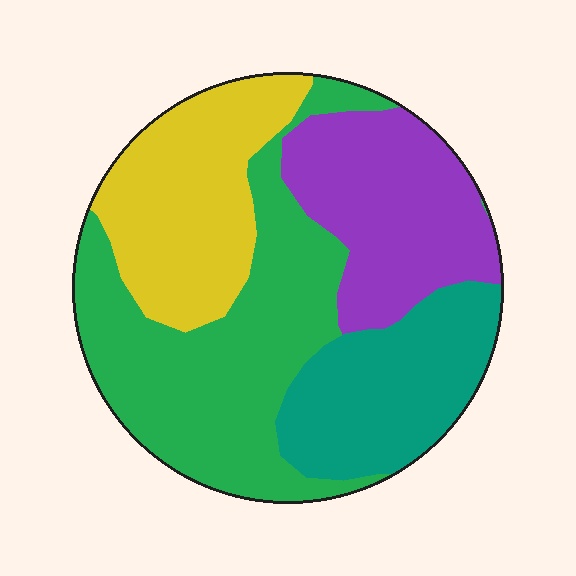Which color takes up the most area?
Green, at roughly 35%.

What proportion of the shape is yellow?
Yellow takes up between a sixth and a third of the shape.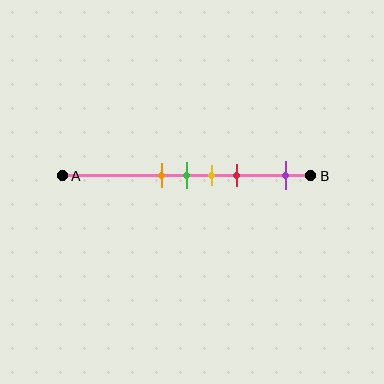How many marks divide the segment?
There are 5 marks dividing the segment.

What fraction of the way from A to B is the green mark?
The green mark is approximately 50% (0.5) of the way from A to B.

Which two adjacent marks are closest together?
The orange and green marks are the closest adjacent pair.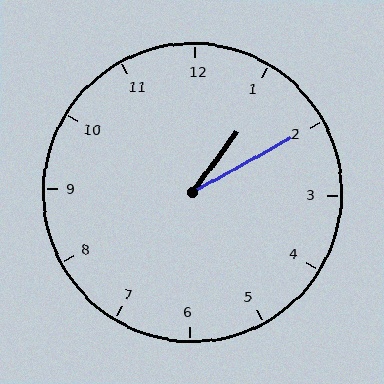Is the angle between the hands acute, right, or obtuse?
It is acute.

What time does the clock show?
1:10.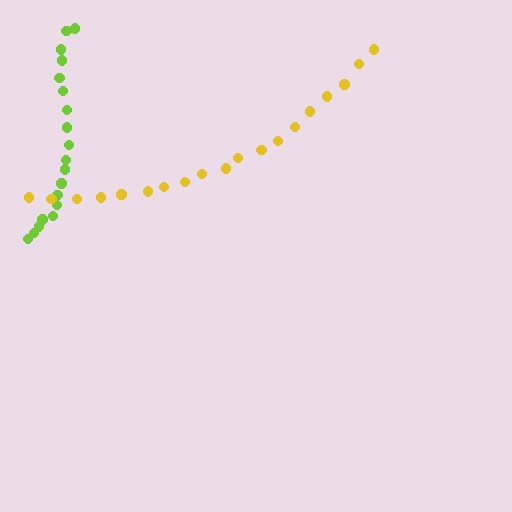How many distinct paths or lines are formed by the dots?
There are 2 distinct paths.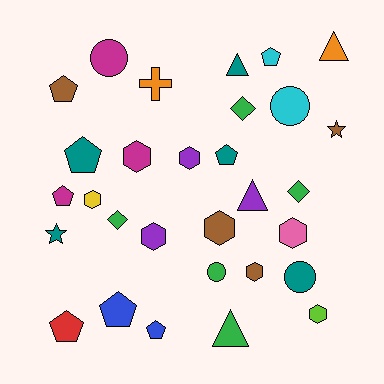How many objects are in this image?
There are 30 objects.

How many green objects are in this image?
There are 5 green objects.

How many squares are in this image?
There are no squares.